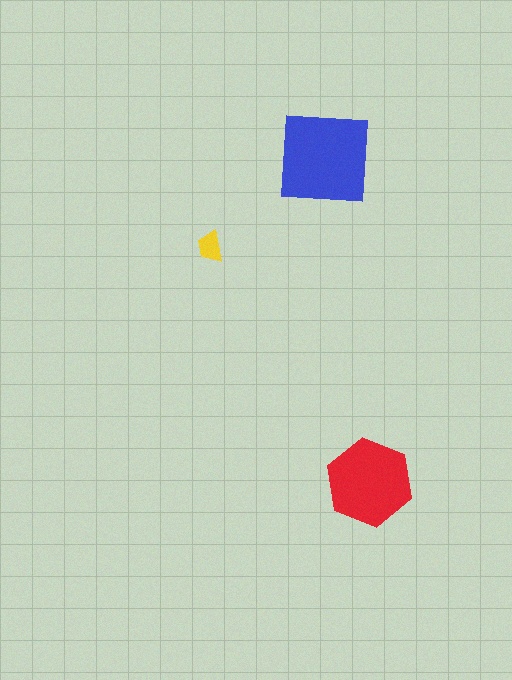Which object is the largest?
The blue square.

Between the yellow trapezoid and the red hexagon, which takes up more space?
The red hexagon.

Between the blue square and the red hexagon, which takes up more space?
The blue square.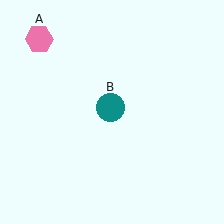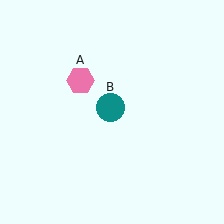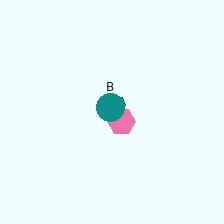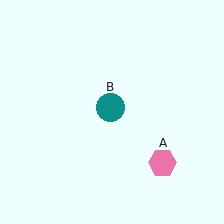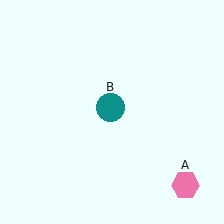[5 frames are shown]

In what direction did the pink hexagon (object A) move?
The pink hexagon (object A) moved down and to the right.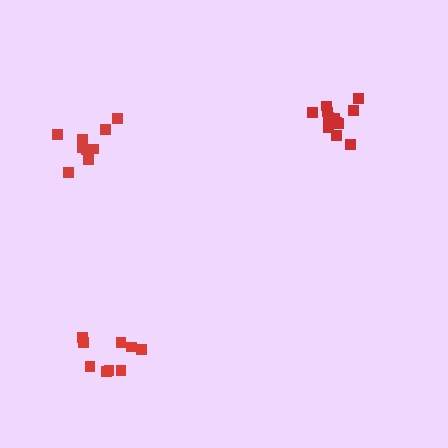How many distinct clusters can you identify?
There are 3 distinct clusters.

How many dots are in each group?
Group 1: 12 dots, Group 2: 9 dots, Group 3: 9 dots (30 total).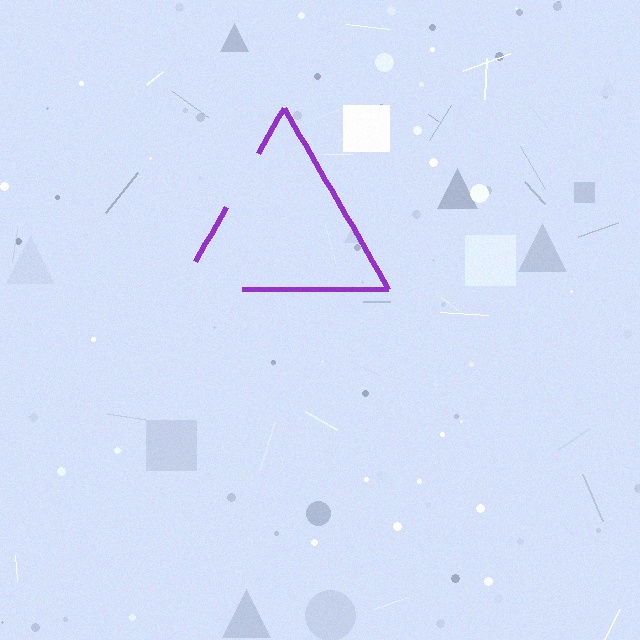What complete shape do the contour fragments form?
The contour fragments form a triangle.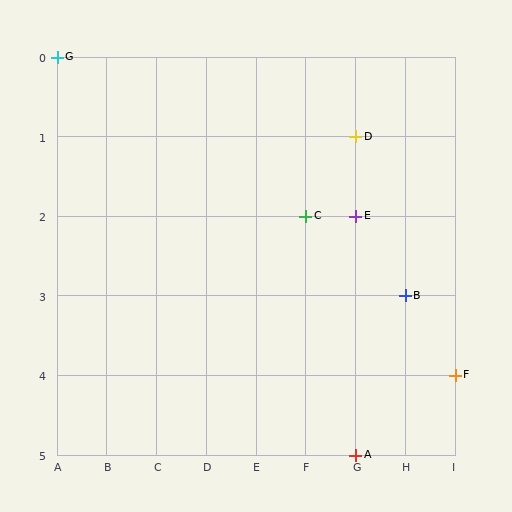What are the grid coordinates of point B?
Point B is at grid coordinates (H, 3).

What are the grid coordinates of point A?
Point A is at grid coordinates (G, 5).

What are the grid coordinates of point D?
Point D is at grid coordinates (G, 1).